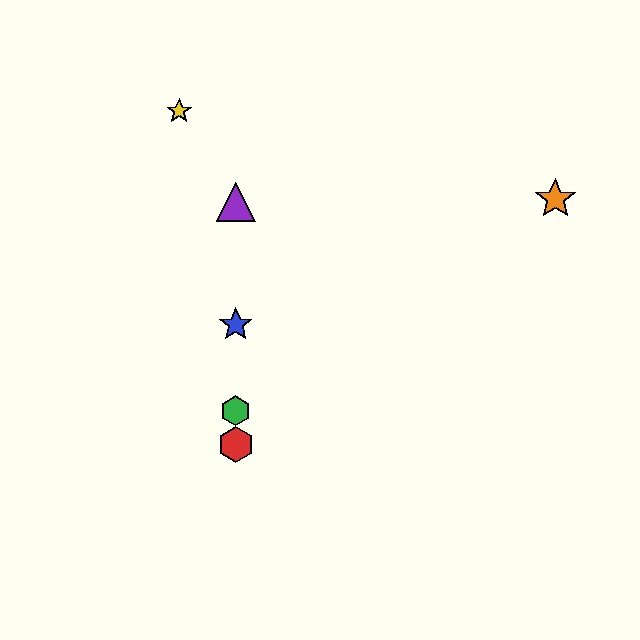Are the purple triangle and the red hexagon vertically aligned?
Yes, both are at x≈236.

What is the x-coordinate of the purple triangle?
The purple triangle is at x≈236.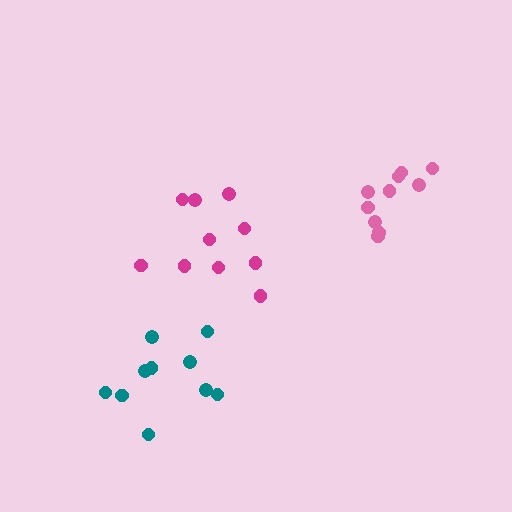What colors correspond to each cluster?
The clusters are colored: pink, magenta, teal.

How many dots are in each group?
Group 1: 10 dots, Group 2: 10 dots, Group 3: 10 dots (30 total).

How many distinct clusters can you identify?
There are 3 distinct clusters.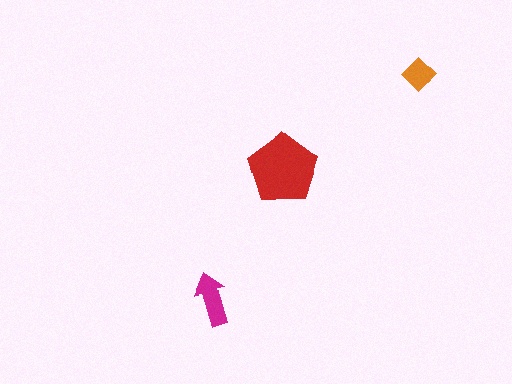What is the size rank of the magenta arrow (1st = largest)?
2nd.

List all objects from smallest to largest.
The orange diamond, the magenta arrow, the red pentagon.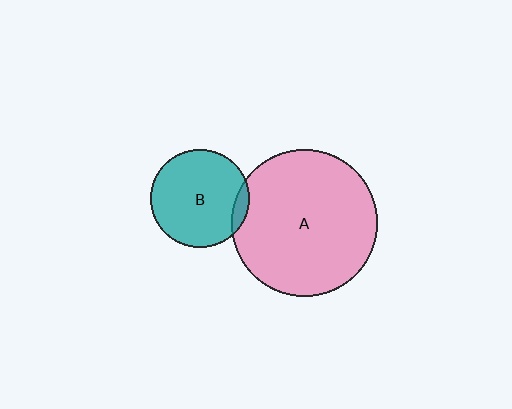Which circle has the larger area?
Circle A (pink).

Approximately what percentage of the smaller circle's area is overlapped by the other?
Approximately 10%.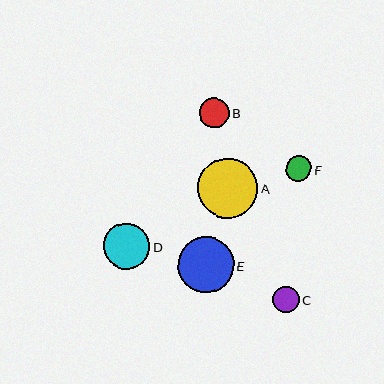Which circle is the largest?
Circle A is the largest with a size of approximately 60 pixels.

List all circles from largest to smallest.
From largest to smallest: A, E, D, B, C, F.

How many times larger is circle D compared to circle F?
Circle D is approximately 1.8 times the size of circle F.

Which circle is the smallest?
Circle F is the smallest with a size of approximately 25 pixels.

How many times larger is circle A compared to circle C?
Circle A is approximately 2.3 times the size of circle C.